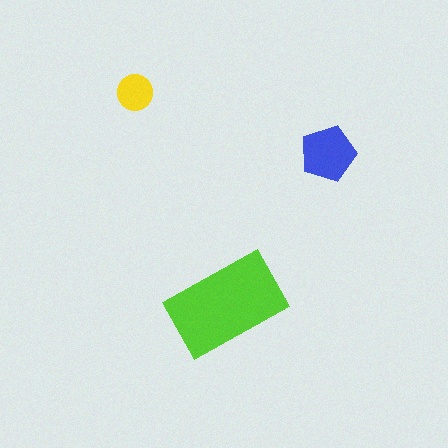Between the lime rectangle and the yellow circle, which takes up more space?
The lime rectangle.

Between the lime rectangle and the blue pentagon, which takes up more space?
The lime rectangle.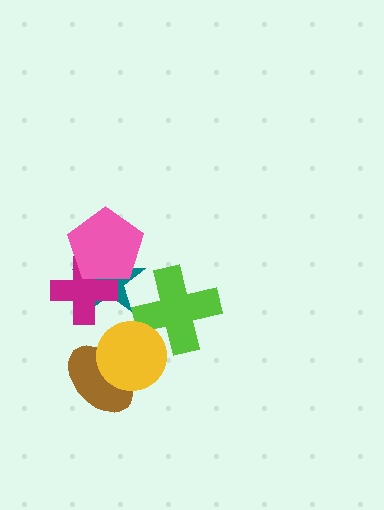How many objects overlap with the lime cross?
1 object overlaps with the lime cross.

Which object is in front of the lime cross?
The yellow circle is in front of the lime cross.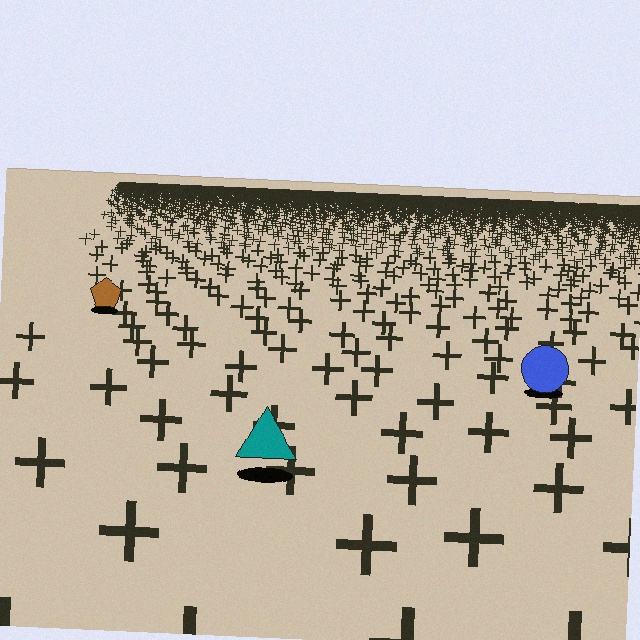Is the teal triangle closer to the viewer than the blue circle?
Yes. The teal triangle is closer — you can tell from the texture gradient: the ground texture is coarser near it.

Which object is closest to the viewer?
The teal triangle is closest. The texture marks near it are larger and more spread out.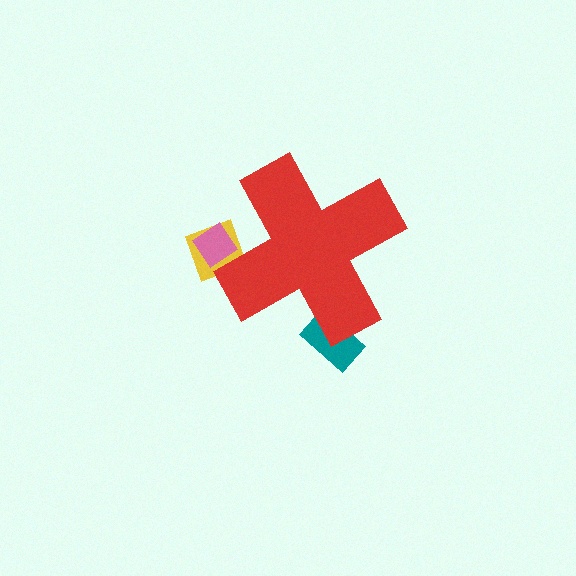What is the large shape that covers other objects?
A red cross.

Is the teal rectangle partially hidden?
Yes, the teal rectangle is partially hidden behind the red cross.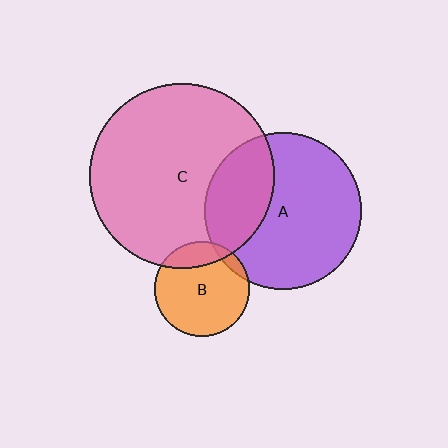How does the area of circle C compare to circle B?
Approximately 3.8 times.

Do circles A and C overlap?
Yes.